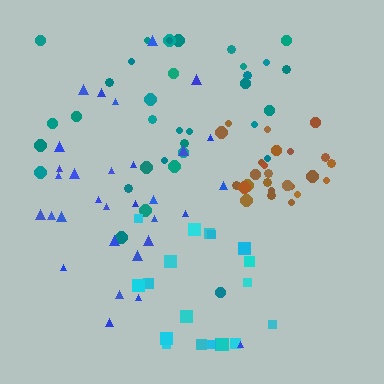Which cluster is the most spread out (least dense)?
Cyan.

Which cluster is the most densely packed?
Brown.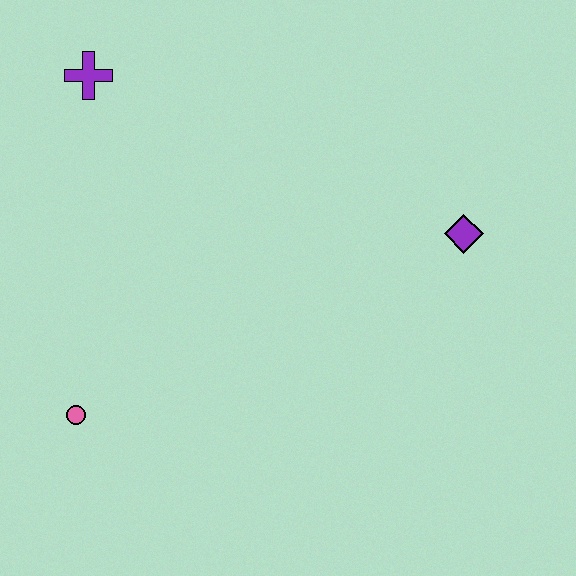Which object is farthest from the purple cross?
The purple diamond is farthest from the purple cross.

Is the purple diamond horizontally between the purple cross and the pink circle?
No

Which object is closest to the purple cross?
The pink circle is closest to the purple cross.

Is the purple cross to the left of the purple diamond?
Yes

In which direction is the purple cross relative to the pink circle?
The purple cross is above the pink circle.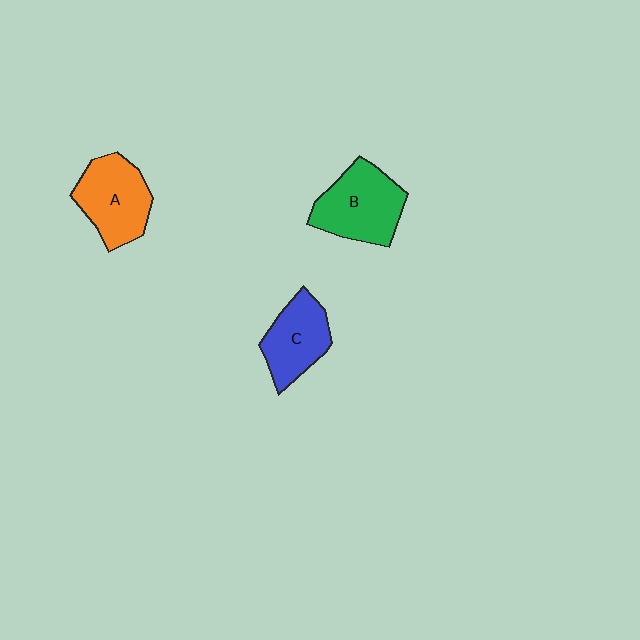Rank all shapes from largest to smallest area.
From largest to smallest: B (green), A (orange), C (blue).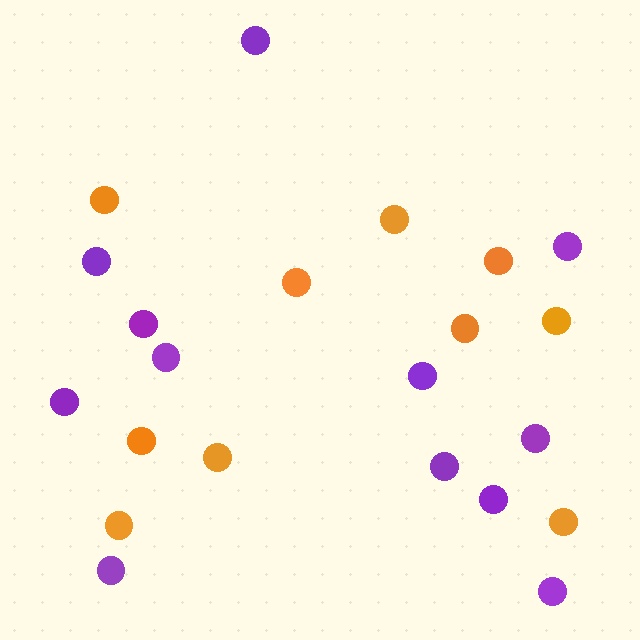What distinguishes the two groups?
There are 2 groups: one group of orange circles (10) and one group of purple circles (12).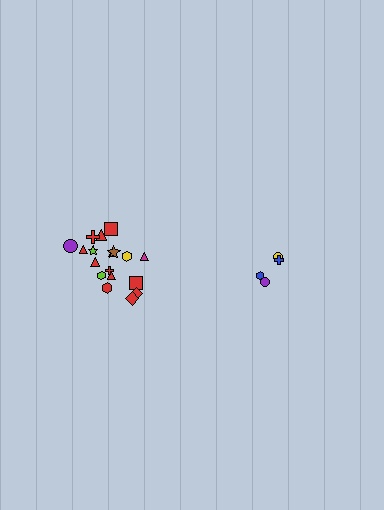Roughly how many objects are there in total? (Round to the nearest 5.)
Roughly 20 objects in total.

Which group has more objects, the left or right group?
The left group.